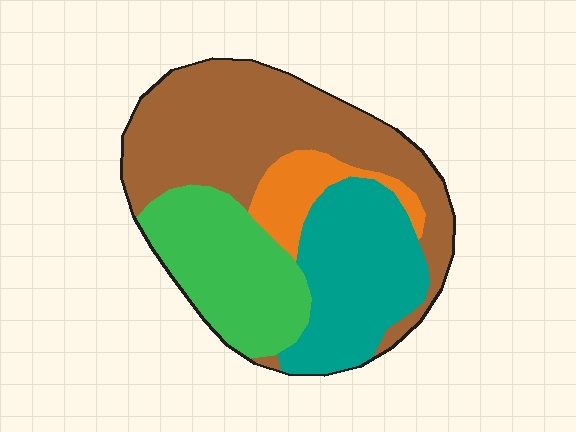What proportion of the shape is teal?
Teal covers 25% of the shape.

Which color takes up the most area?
Brown, at roughly 40%.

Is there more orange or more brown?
Brown.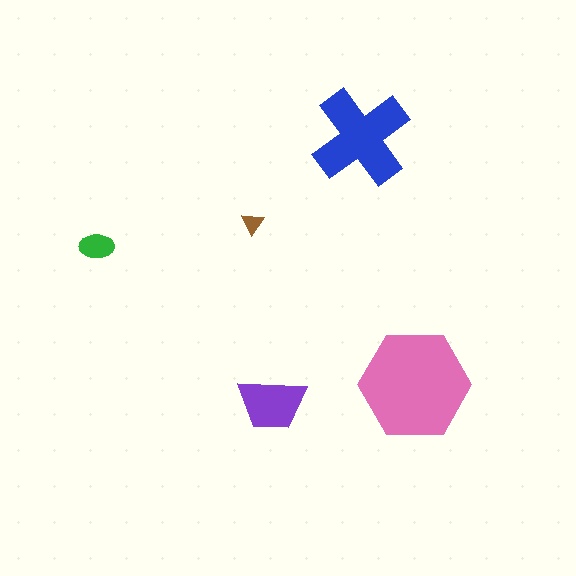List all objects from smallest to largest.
The brown triangle, the green ellipse, the purple trapezoid, the blue cross, the pink hexagon.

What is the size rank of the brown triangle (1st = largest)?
5th.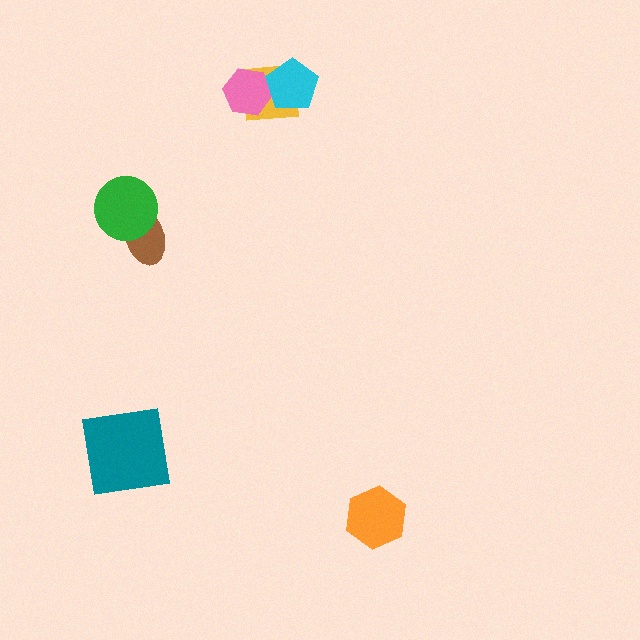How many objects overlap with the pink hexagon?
2 objects overlap with the pink hexagon.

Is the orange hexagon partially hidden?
No, no other shape covers it.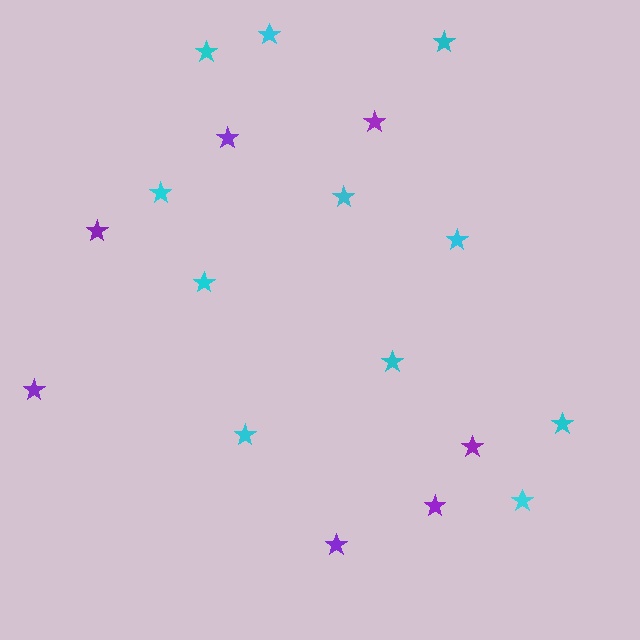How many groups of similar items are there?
There are 2 groups: one group of cyan stars (11) and one group of purple stars (7).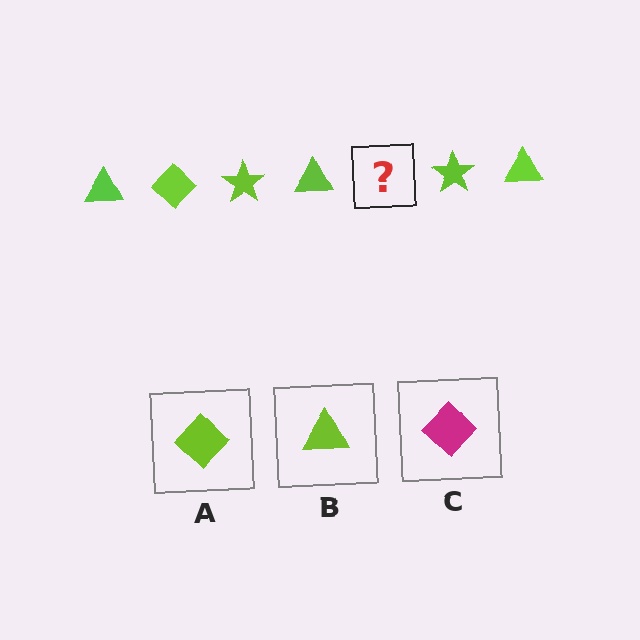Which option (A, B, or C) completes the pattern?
A.